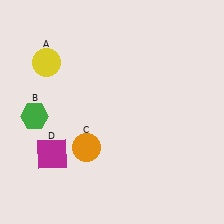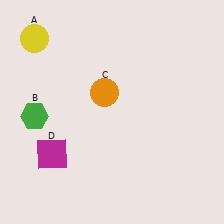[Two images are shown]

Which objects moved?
The objects that moved are: the yellow circle (A), the orange circle (C).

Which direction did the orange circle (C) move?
The orange circle (C) moved up.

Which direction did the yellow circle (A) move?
The yellow circle (A) moved up.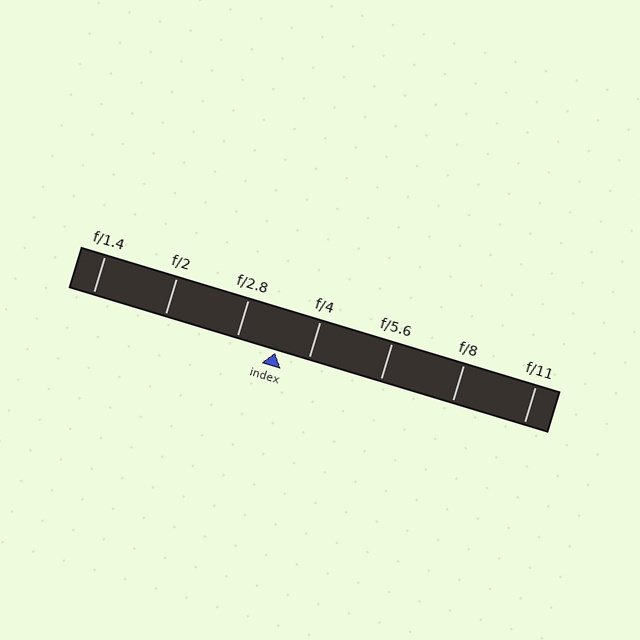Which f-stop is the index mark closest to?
The index mark is closest to f/4.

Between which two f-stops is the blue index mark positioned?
The index mark is between f/2.8 and f/4.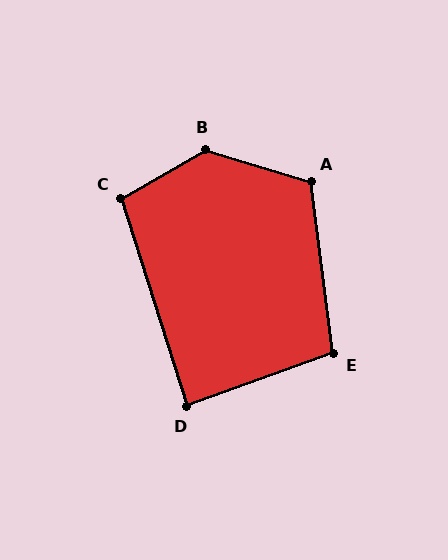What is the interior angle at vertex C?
Approximately 102 degrees (obtuse).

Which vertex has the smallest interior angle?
D, at approximately 88 degrees.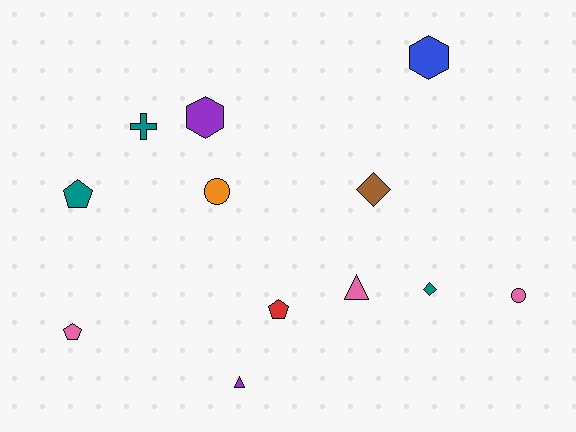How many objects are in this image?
There are 12 objects.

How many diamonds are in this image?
There are 2 diamonds.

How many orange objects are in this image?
There is 1 orange object.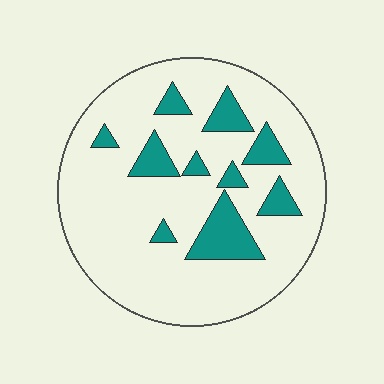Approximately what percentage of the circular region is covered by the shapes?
Approximately 20%.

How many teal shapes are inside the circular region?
10.